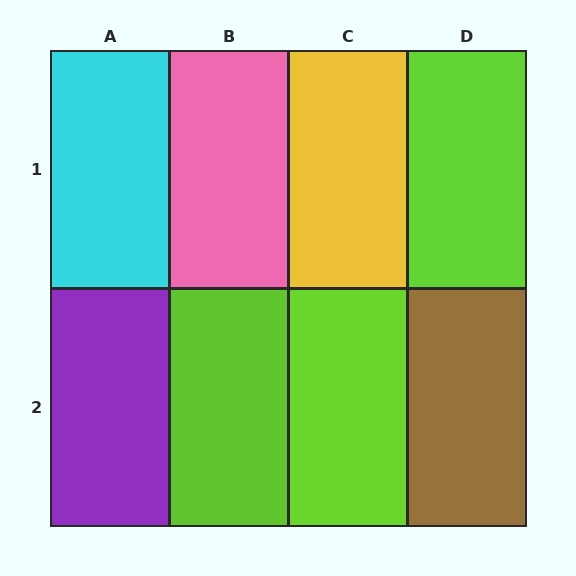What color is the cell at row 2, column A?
Purple.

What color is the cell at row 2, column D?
Brown.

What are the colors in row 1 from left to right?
Cyan, pink, yellow, lime.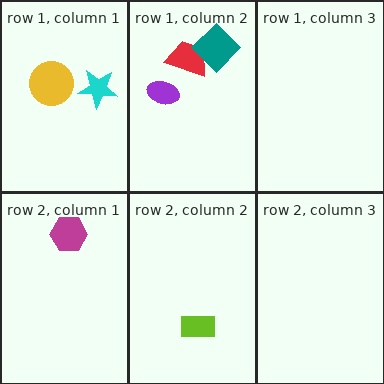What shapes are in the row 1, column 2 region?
The red trapezoid, the teal diamond, the purple ellipse.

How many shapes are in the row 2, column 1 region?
1.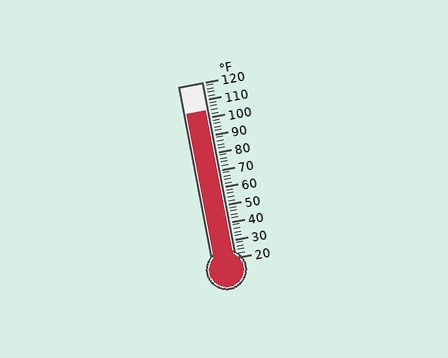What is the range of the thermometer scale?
The thermometer scale ranges from 20°F to 120°F.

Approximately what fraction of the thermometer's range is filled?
The thermometer is filled to approximately 85% of its range.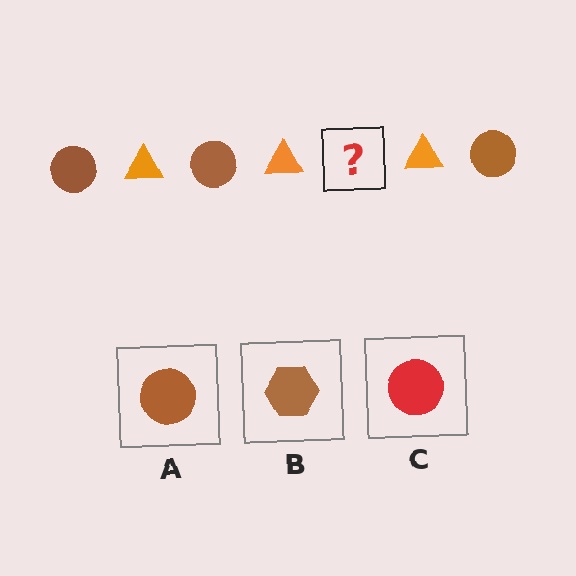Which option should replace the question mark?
Option A.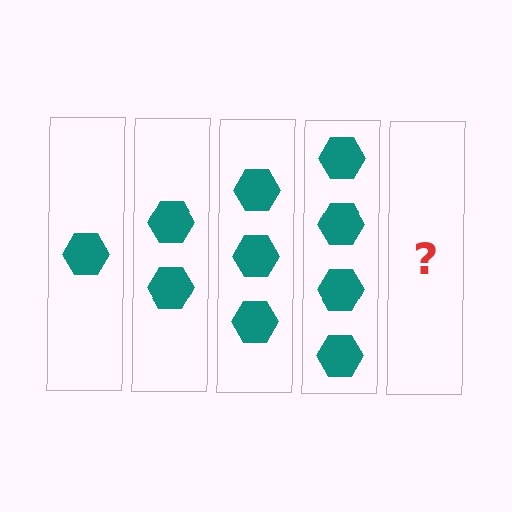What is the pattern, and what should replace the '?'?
The pattern is that each step adds one more hexagon. The '?' should be 5 hexagons.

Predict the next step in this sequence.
The next step is 5 hexagons.